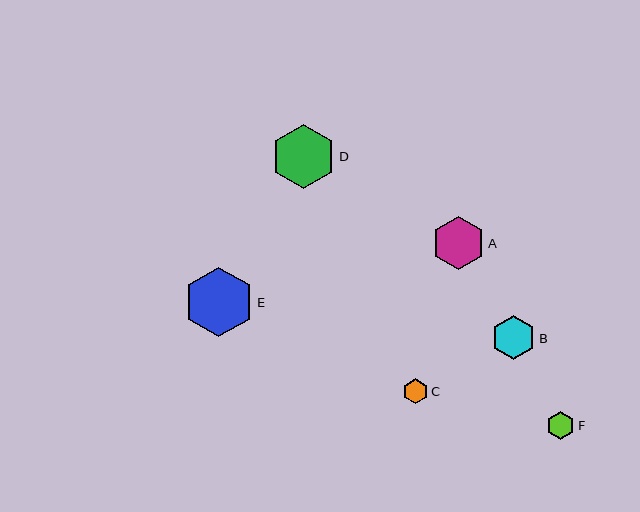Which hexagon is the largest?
Hexagon E is the largest with a size of approximately 69 pixels.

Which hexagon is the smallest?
Hexagon C is the smallest with a size of approximately 25 pixels.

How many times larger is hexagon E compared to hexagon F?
Hexagon E is approximately 2.5 times the size of hexagon F.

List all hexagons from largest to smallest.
From largest to smallest: E, D, A, B, F, C.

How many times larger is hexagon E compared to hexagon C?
Hexagon E is approximately 2.8 times the size of hexagon C.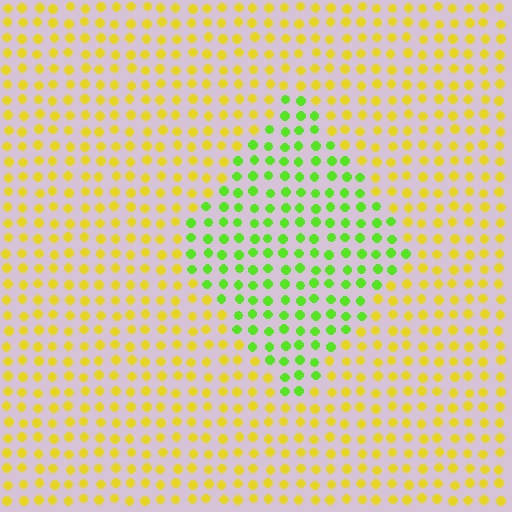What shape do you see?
I see a diamond.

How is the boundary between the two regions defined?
The boundary is defined purely by a slight shift in hue (about 50 degrees). Spacing, size, and orientation are identical on both sides.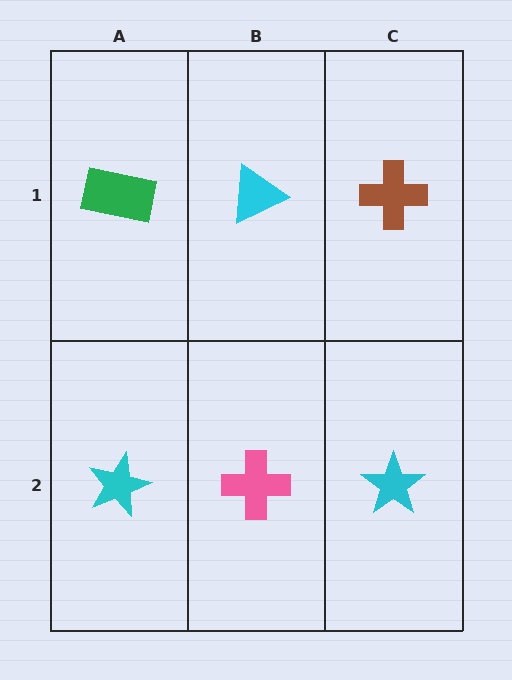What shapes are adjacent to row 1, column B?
A pink cross (row 2, column B), a green rectangle (row 1, column A), a brown cross (row 1, column C).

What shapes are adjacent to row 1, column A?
A cyan star (row 2, column A), a cyan triangle (row 1, column B).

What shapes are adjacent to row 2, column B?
A cyan triangle (row 1, column B), a cyan star (row 2, column A), a cyan star (row 2, column C).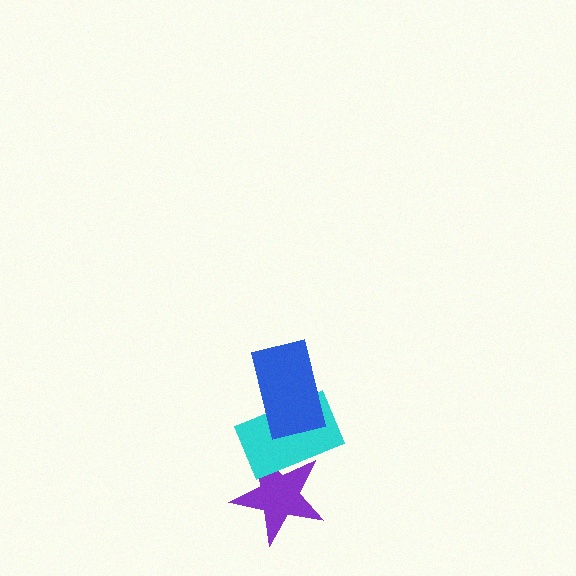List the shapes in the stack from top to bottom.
From top to bottom: the blue rectangle, the cyan rectangle, the purple star.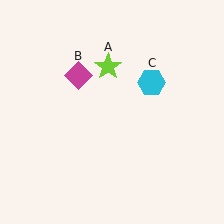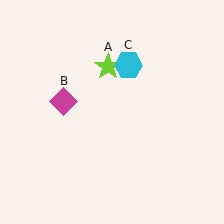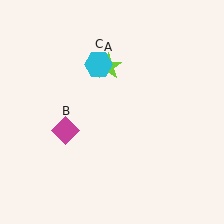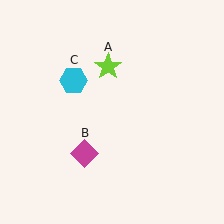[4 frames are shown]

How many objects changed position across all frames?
2 objects changed position: magenta diamond (object B), cyan hexagon (object C).